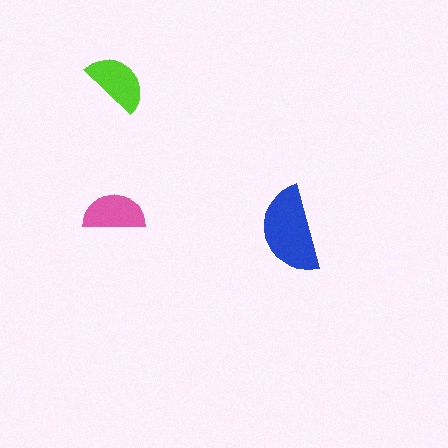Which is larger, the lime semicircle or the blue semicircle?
The blue one.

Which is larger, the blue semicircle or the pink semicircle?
The blue one.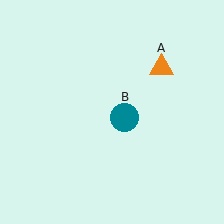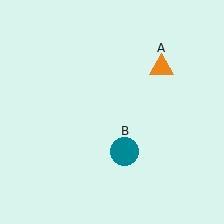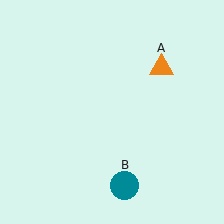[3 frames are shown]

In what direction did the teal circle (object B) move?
The teal circle (object B) moved down.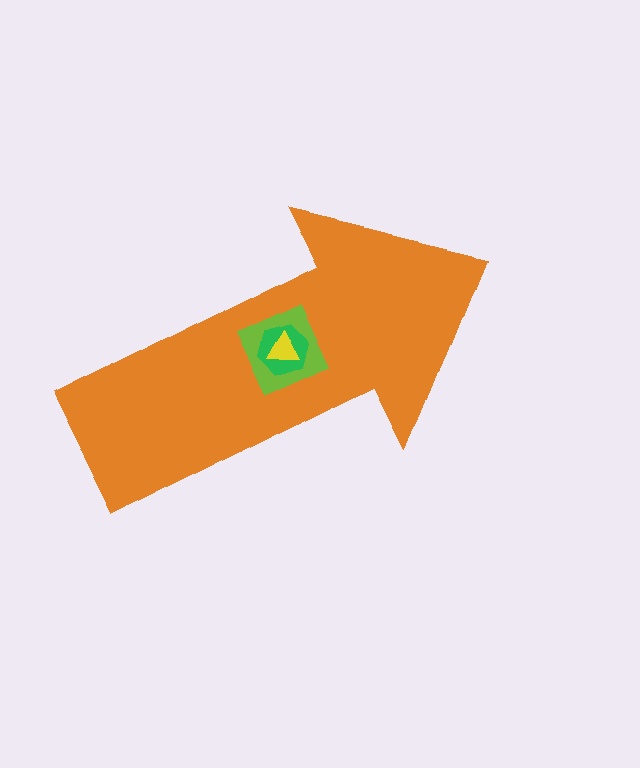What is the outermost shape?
The orange arrow.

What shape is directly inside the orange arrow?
The lime diamond.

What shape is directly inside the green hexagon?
The yellow triangle.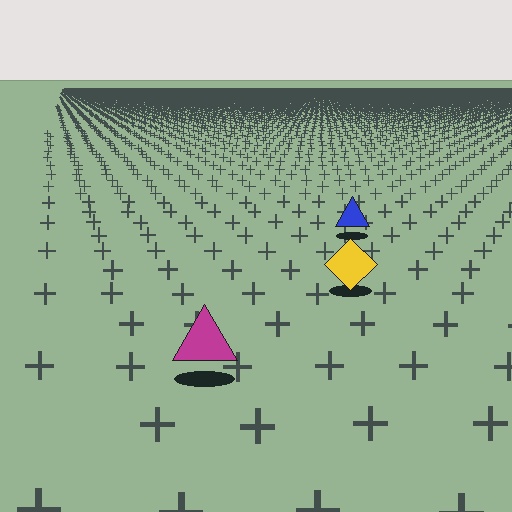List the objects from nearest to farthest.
From nearest to farthest: the magenta triangle, the yellow diamond, the blue triangle.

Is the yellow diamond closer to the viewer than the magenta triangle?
No. The magenta triangle is closer — you can tell from the texture gradient: the ground texture is coarser near it.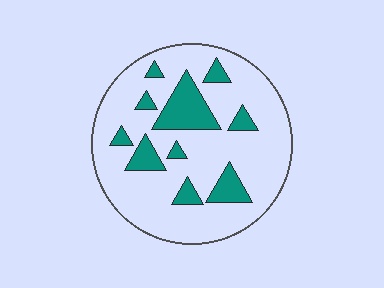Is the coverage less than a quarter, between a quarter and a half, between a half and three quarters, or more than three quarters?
Less than a quarter.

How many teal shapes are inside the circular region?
10.